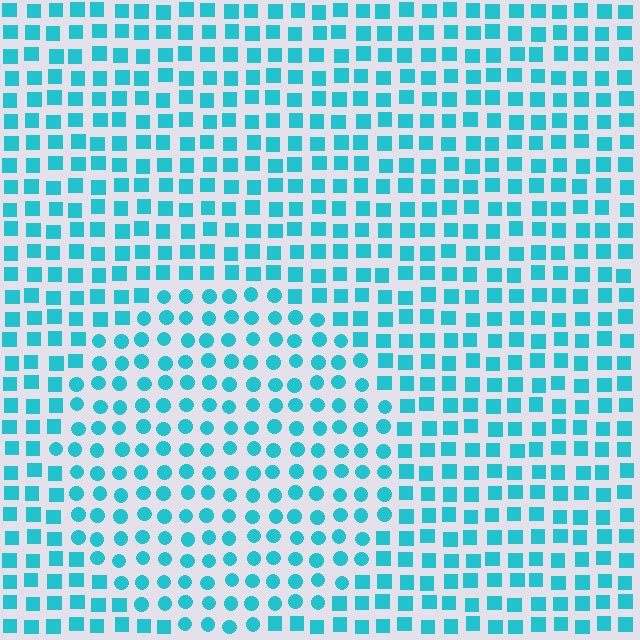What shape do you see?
I see a circle.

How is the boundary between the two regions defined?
The boundary is defined by a change in element shape: circles inside vs. squares outside. All elements share the same color and spacing.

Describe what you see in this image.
The image is filled with small cyan elements arranged in a uniform grid. A circle-shaped region contains circles, while the surrounding area contains squares. The boundary is defined purely by the change in element shape.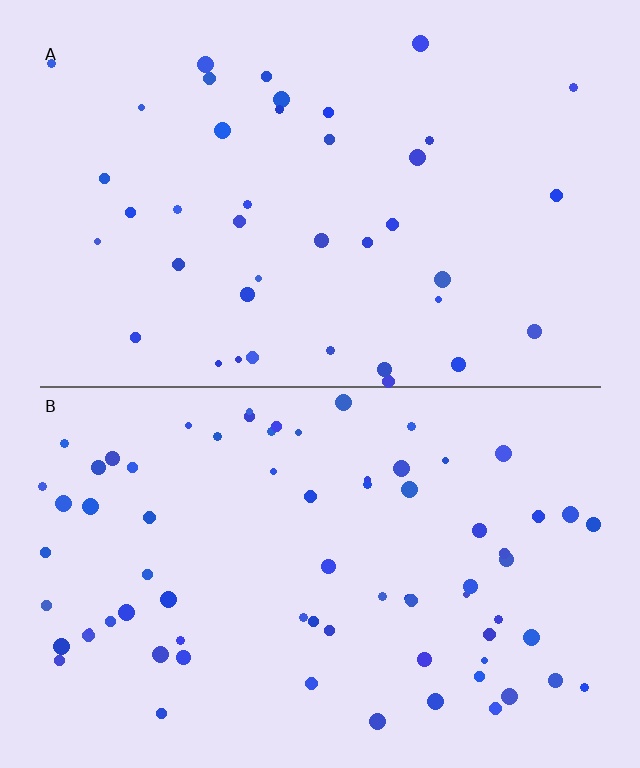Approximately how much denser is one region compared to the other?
Approximately 1.8× — region B over region A.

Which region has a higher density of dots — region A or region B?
B (the bottom).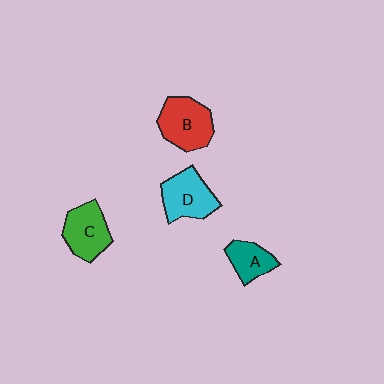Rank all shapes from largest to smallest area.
From largest to smallest: B (red), D (cyan), C (green), A (teal).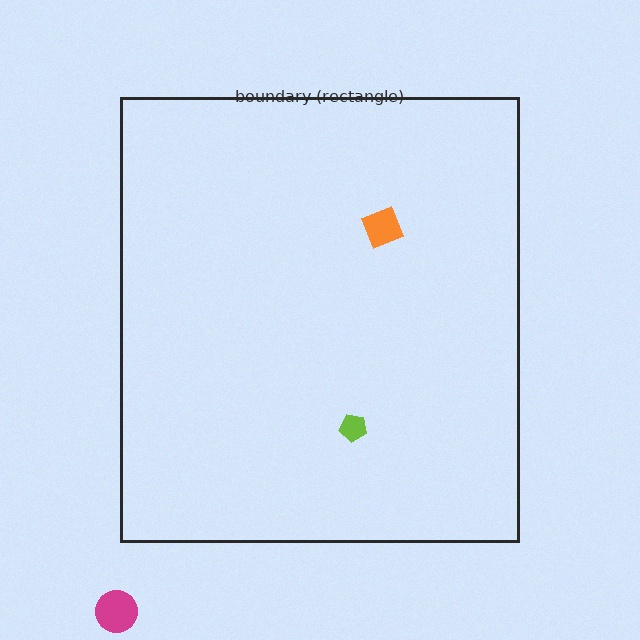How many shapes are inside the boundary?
2 inside, 1 outside.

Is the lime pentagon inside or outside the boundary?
Inside.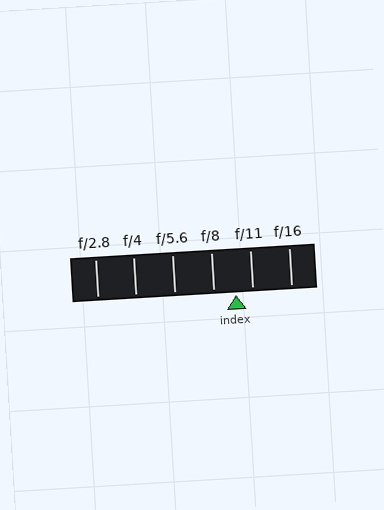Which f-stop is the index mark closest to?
The index mark is closest to f/11.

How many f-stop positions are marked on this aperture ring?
There are 6 f-stop positions marked.